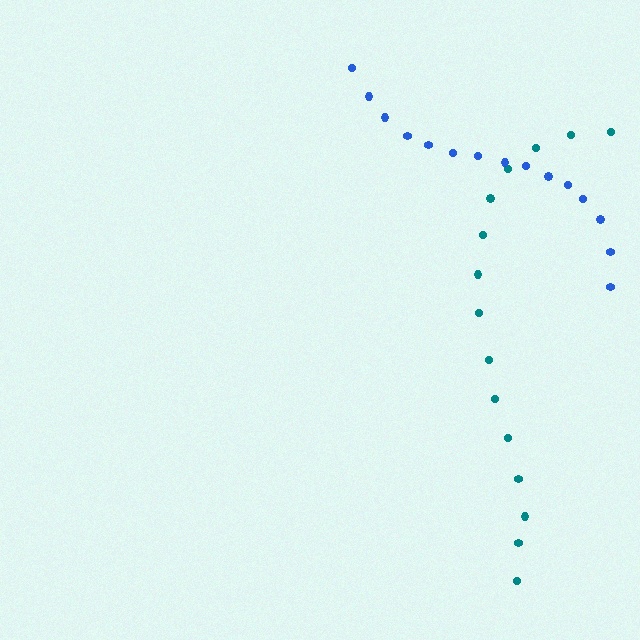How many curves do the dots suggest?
There are 2 distinct paths.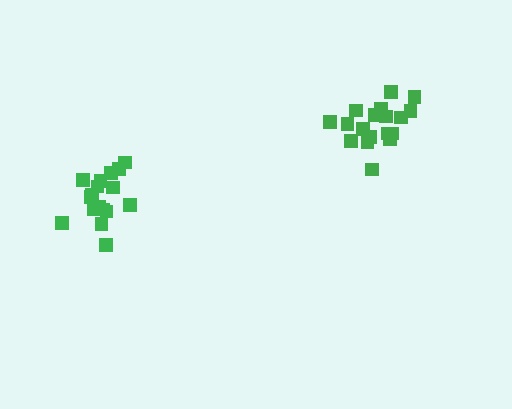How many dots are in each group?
Group 1: 17 dots, Group 2: 18 dots (35 total).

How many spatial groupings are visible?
There are 2 spatial groupings.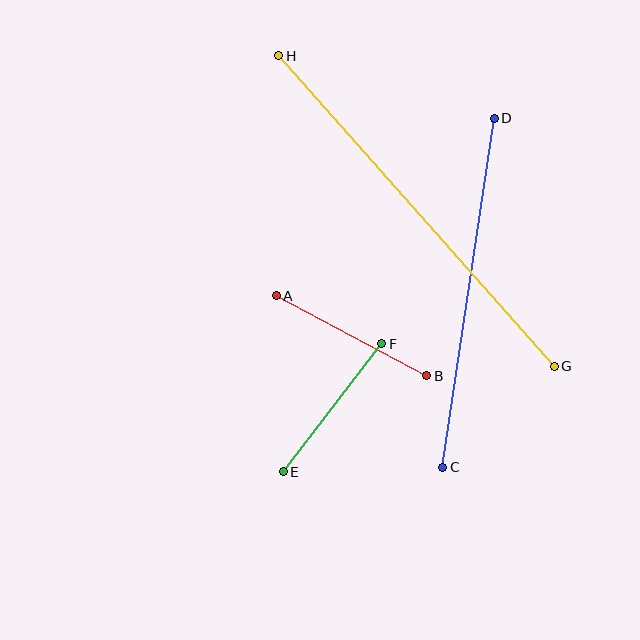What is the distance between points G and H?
The distance is approximately 415 pixels.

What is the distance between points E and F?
The distance is approximately 161 pixels.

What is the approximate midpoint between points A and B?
The midpoint is at approximately (352, 336) pixels.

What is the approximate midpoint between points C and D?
The midpoint is at approximately (469, 293) pixels.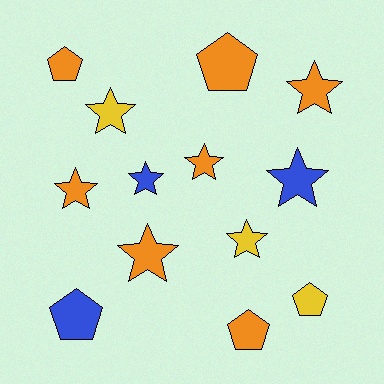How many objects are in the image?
There are 13 objects.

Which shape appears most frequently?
Star, with 8 objects.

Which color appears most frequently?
Orange, with 7 objects.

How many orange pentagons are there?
There are 3 orange pentagons.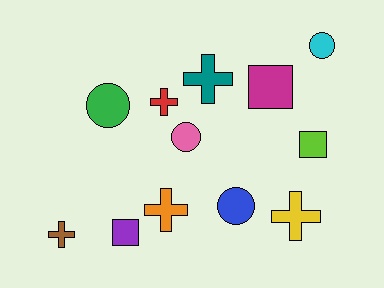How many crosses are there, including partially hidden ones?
There are 5 crosses.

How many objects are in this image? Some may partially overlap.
There are 12 objects.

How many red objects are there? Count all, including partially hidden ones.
There is 1 red object.